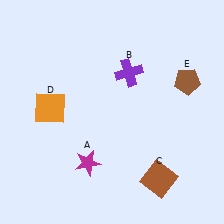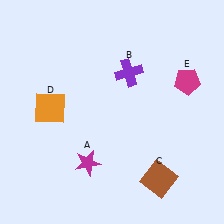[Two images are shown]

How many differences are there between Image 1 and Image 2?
There is 1 difference between the two images.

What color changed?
The pentagon (E) changed from brown in Image 1 to magenta in Image 2.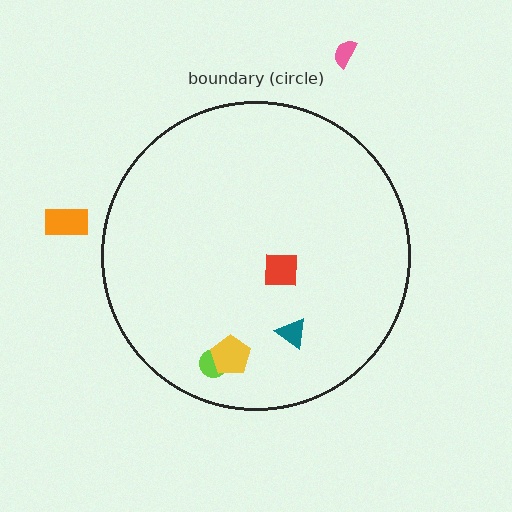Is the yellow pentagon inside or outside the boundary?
Inside.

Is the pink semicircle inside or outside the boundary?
Outside.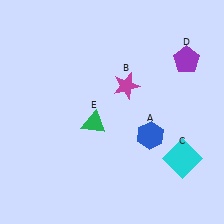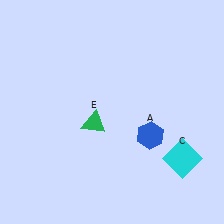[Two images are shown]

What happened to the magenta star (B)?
The magenta star (B) was removed in Image 2. It was in the top-right area of Image 1.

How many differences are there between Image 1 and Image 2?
There are 2 differences between the two images.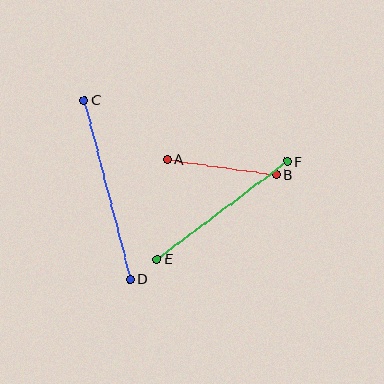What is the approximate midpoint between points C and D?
The midpoint is at approximately (107, 189) pixels.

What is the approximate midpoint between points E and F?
The midpoint is at approximately (222, 210) pixels.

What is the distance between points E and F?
The distance is approximately 163 pixels.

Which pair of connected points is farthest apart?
Points C and D are farthest apart.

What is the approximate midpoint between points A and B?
The midpoint is at approximately (222, 167) pixels.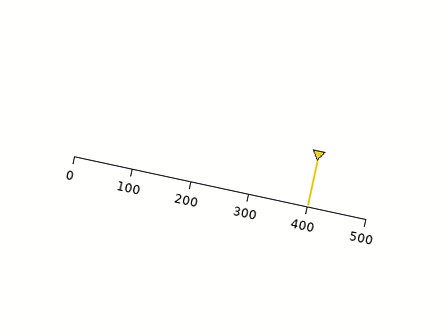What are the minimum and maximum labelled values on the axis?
The axis runs from 0 to 500.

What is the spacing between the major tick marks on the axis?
The major ticks are spaced 100 apart.